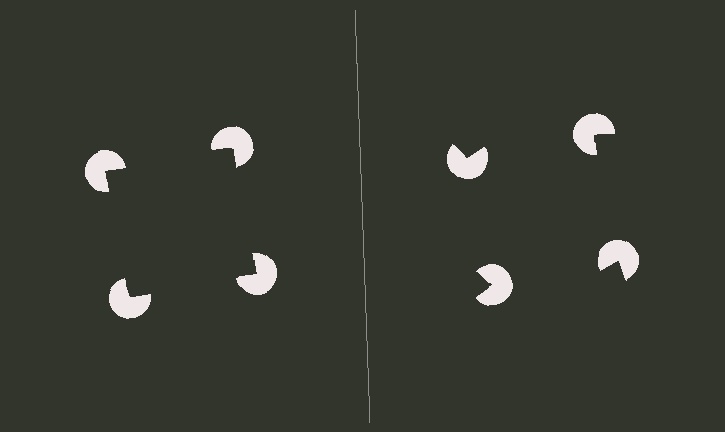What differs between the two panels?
The pac-man discs are positioned identically on both sides; only the wedge orientations differ. On the left they align to a square; on the right they are misaligned.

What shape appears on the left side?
An illusory square.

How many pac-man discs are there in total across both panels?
8 — 4 on each side.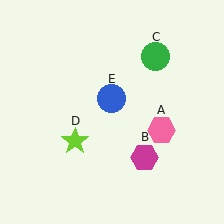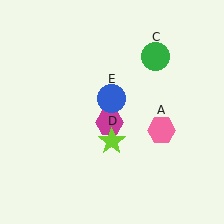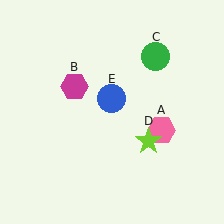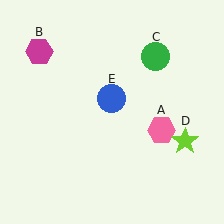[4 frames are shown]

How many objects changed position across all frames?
2 objects changed position: magenta hexagon (object B), lime star (object D).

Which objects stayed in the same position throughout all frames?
Pink hexagon (object A) and green circle (object C) and blue circle (object E) remained stationary.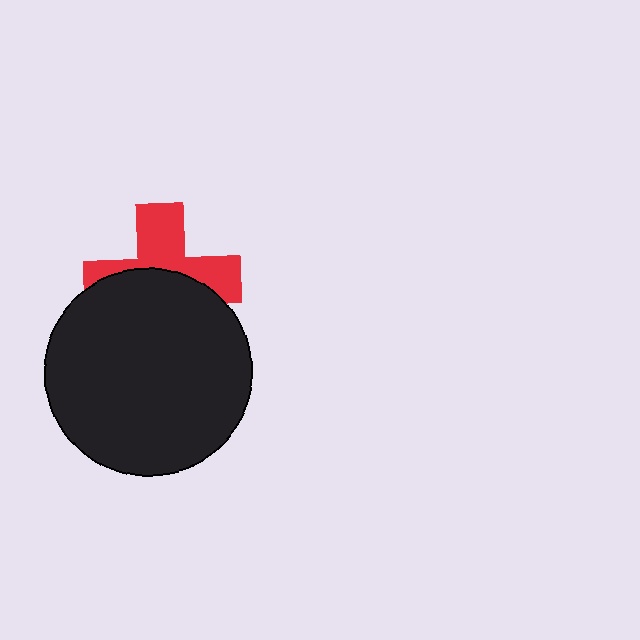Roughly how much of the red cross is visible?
About half of it is visible (roughly 47%).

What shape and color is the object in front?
The object in front is a black circle.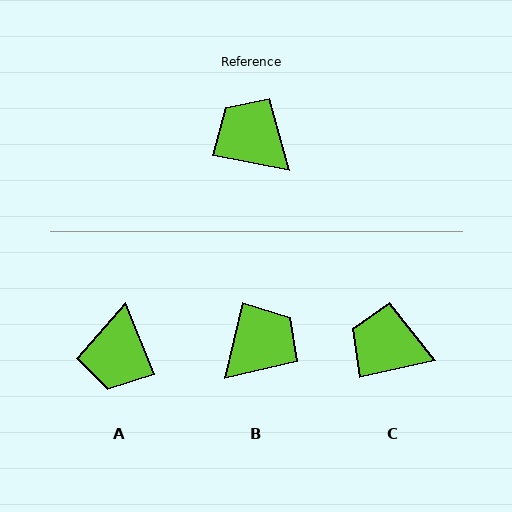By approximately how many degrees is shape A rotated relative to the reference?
Approximately 123 degrees counter-clockwise.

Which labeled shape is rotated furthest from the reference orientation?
A, about 123 degrees away.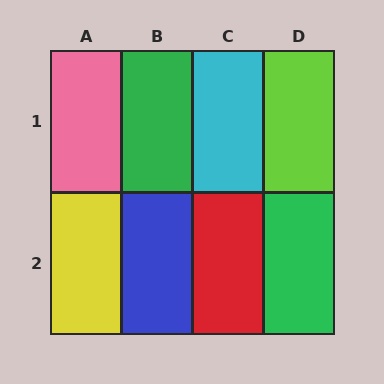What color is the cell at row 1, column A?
Pink.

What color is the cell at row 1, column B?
Green.